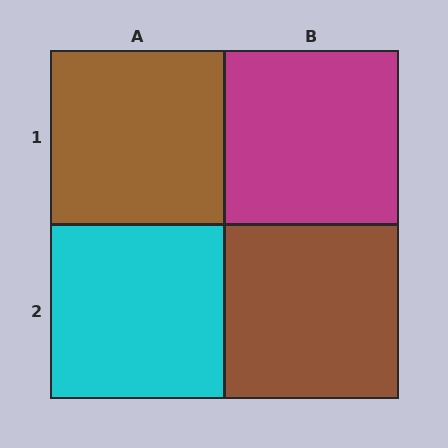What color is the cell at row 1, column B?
Magenta.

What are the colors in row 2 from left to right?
Cyan, brown.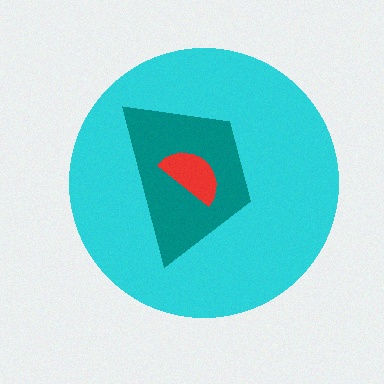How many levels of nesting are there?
3.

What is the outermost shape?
The cyan circle.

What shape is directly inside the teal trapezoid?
The red semicircle.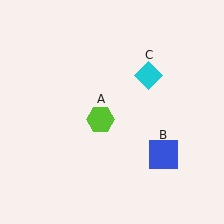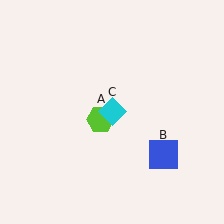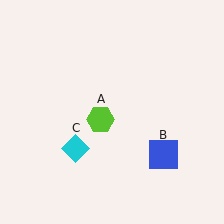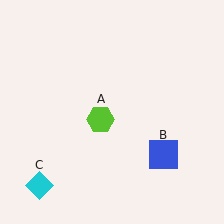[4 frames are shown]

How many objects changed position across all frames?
1 object changed position: cyan diamond (object C).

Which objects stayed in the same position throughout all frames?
Lime hexagon (object A) and blue square (object B) remained stationary.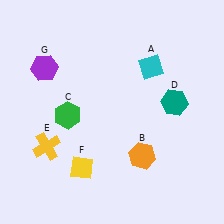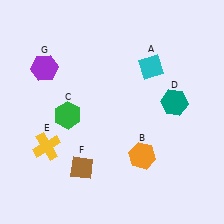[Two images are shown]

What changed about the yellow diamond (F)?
In Image 1, F is yellow. In Image 2, it changed to brown.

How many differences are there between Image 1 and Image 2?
There is 1 difference between the two images.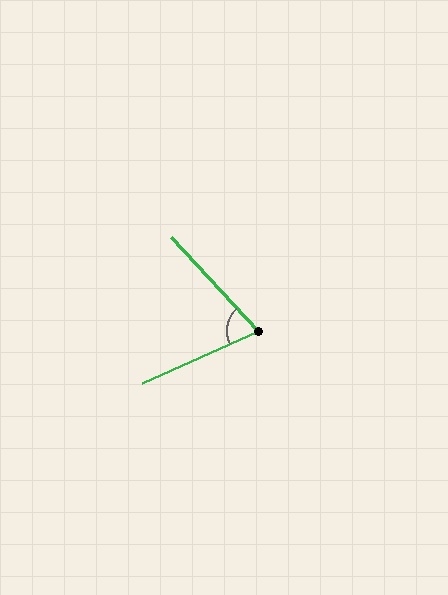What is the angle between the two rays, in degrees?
Approximately 71 degrees.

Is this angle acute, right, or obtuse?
It is acute.